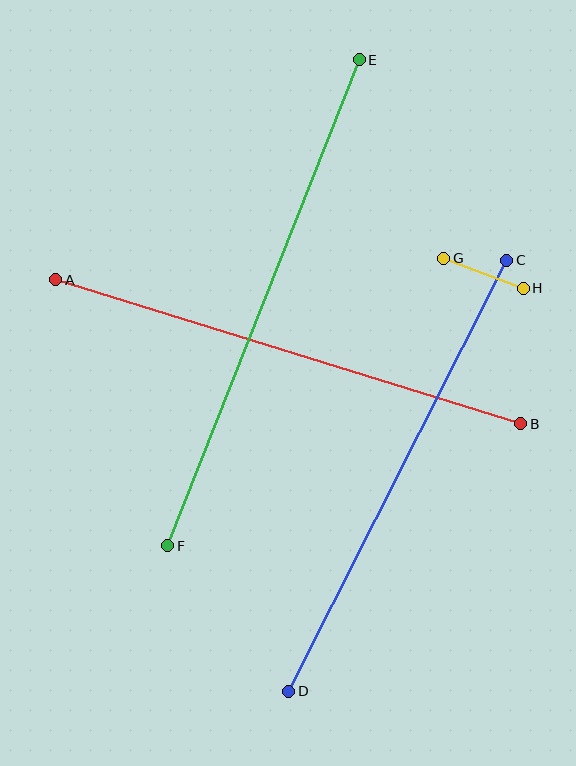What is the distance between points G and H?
The distance is approximately 85 pixels.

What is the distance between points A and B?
The distance is approximately 487 pixels.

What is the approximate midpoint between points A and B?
The midpoint is at approximately (288, 352) pixels.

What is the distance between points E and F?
The distance is approximately 522 pixels.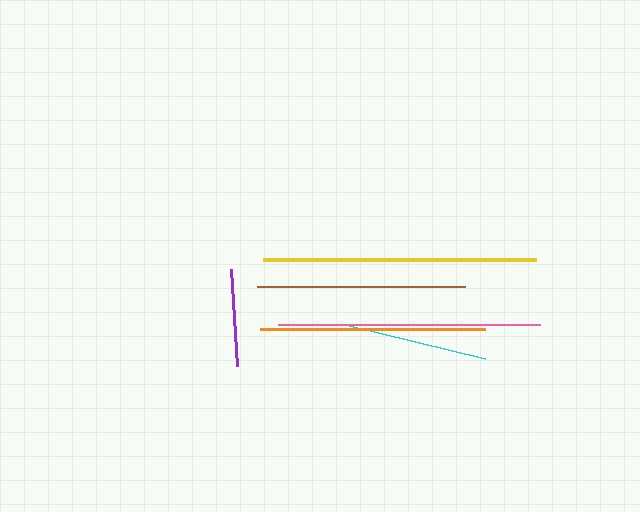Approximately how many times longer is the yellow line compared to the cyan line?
The yellow line is approximately 1.9 times the length of the cyan line.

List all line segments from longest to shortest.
From longest to shortest: yellow, pink, orange, brown, cyan, purple.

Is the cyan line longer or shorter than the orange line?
The orange line is longer than the cyan line.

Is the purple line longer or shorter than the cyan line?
The cyan line is longer than the purple line.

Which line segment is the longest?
The yellow line is the longest at approximately 272 pixels.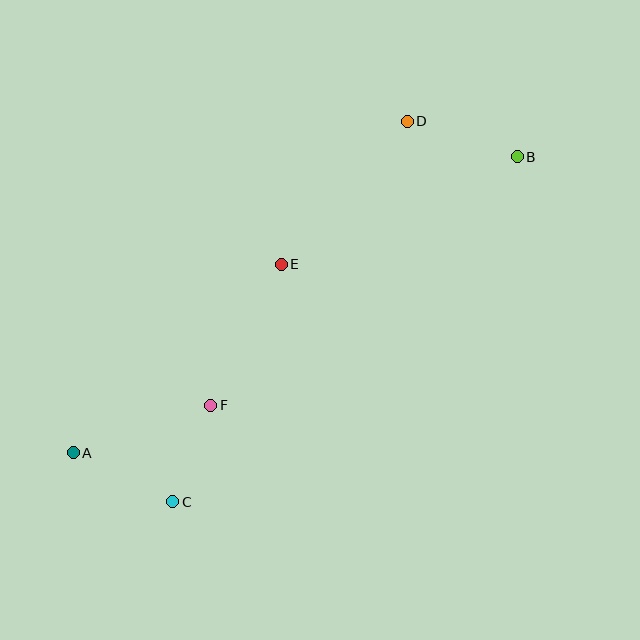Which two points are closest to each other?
Points C and F are closest to each other.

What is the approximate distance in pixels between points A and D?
The distance between A and D is approximately 471 pixels.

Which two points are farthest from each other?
Points A and B are farthest from each other.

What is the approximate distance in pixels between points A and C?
The distance between A and C is approximately 111 pixels.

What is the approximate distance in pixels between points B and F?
The distance between B and F is approximately 394 pixels.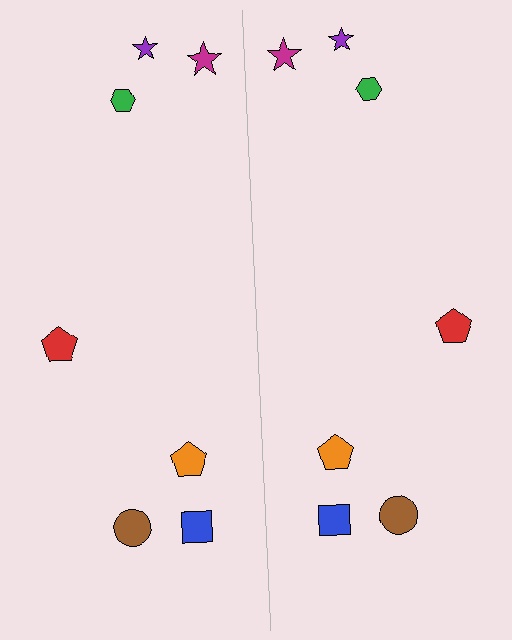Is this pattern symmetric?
Yes, this pattern has bilateral (reflection) symmetry.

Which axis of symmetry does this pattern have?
The pattern has a vertical axis of symmetry running through the center of the image.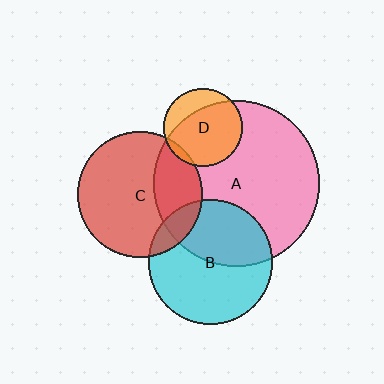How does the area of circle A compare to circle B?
Approximately 1.8 times.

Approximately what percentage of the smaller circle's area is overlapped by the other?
Approximately 75%.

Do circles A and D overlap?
Yes.